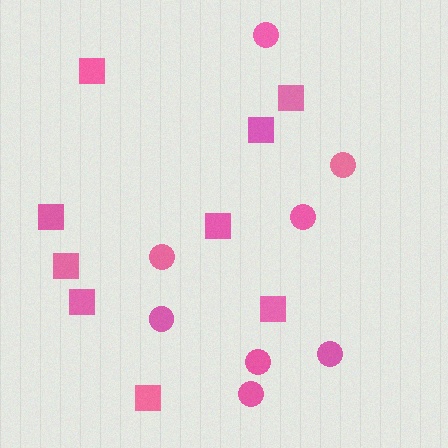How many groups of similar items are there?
There are 2 groups: one group of circles (8) and one group of squares (9).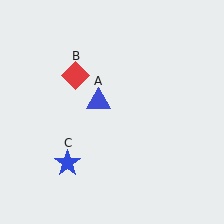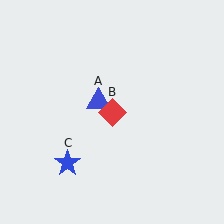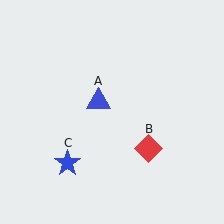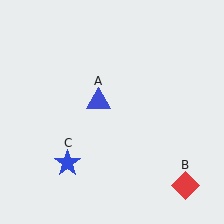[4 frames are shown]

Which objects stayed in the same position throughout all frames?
Blue triangle (object A) and blue star (object C) remained stationary.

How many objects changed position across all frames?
1 object changed position: red diamond (object B).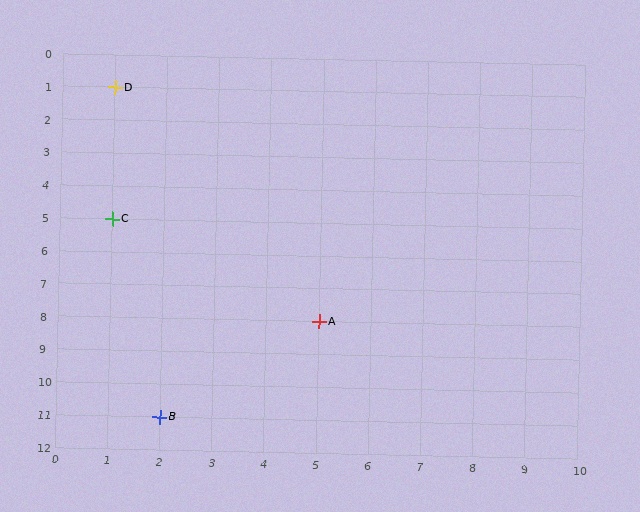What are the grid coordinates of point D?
Point D is at grid coordinates (1, 1).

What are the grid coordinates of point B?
Point B is at grid coordinates (2, 11).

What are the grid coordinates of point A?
Point A is at grid coordinates (5, 8).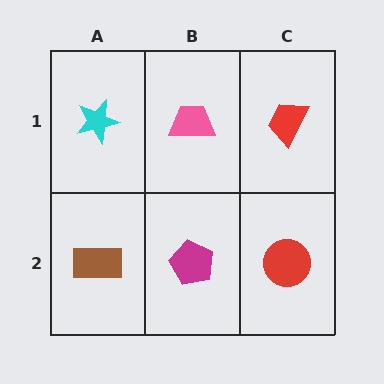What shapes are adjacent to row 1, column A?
A brown rectangle (row 2, column A), a pink trapezoid (row 1, column B).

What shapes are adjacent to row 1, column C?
A red circle (row 2, column C), a pink trapezoid (row 1, column B).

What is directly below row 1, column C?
A red circle.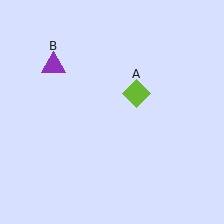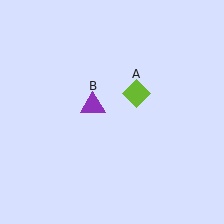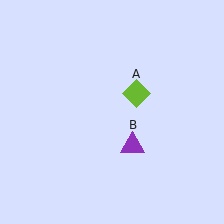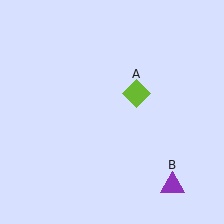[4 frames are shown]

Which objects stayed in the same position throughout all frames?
Lime diamond (object A) remained stationary.